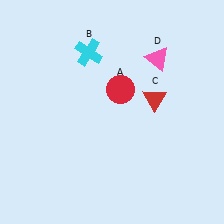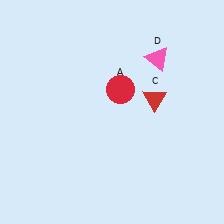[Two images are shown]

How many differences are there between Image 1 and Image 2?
There is 1 difference between the two images.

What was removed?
The cyan cross (B) was removed in Image 2.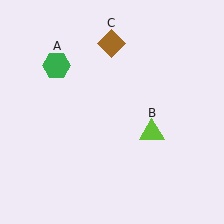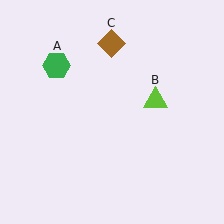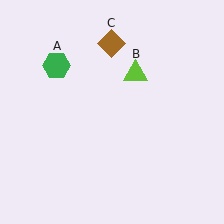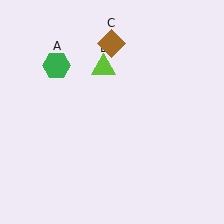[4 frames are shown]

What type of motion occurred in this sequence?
The lime triangle (object B) rotated counterclockwise around the center of the scene.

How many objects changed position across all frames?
1 object changed position: lime triangle (object B).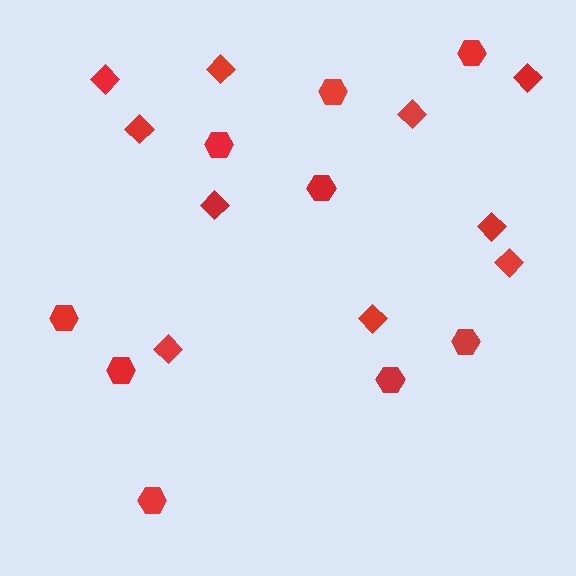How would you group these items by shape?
There are 2 groups: one group of hexagons (9) and one group of diamonds (10).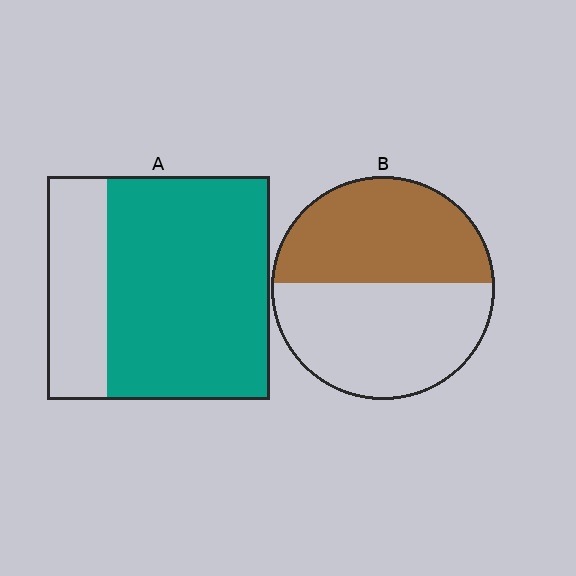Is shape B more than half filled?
Roughly half.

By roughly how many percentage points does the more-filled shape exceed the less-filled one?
By roughly 25 percentage points (A over B).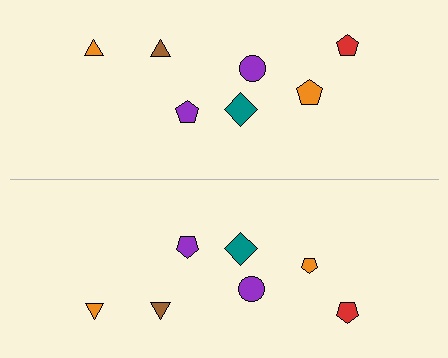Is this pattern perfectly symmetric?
No, the pattern is not perfectly symmetric. The orange pentagon on the bottom side has a different size than its mirror counterpart.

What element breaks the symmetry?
The orange pentagon on the bottom side has a different size than its mirror counterpart.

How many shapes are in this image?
There are 14 shapes in this image.